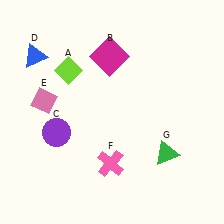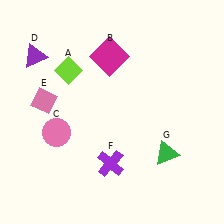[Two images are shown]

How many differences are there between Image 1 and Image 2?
There are 3 differences between the two images.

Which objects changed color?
C changed from purple to pink. D changed from blue to purple. F changed from pink to purple.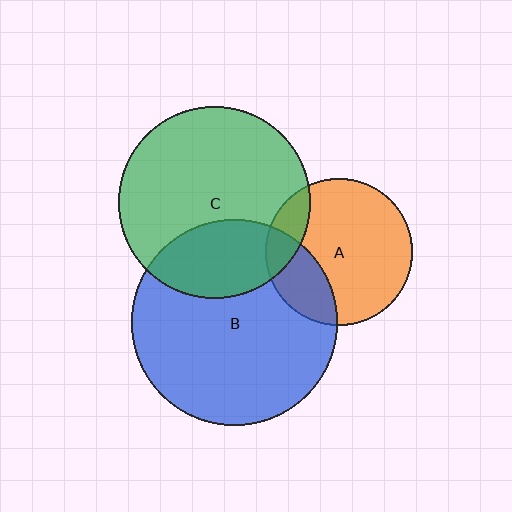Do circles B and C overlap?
Yes.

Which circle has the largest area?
Circle B (blue).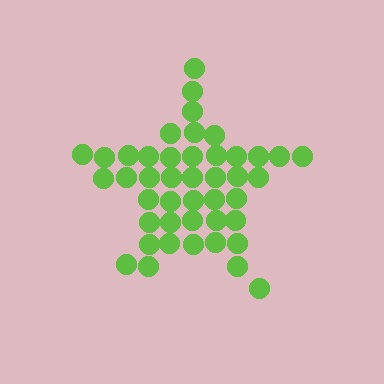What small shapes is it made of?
It is made of small circles.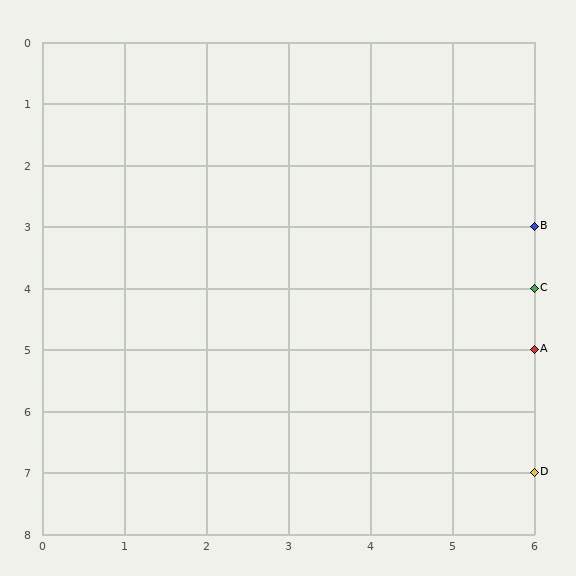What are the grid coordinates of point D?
Point D is at grid coordinates (6, 7).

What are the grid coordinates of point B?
Point B is at grid coordinates (6, 3).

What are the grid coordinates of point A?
Point A is at grid coordinates (6, 5).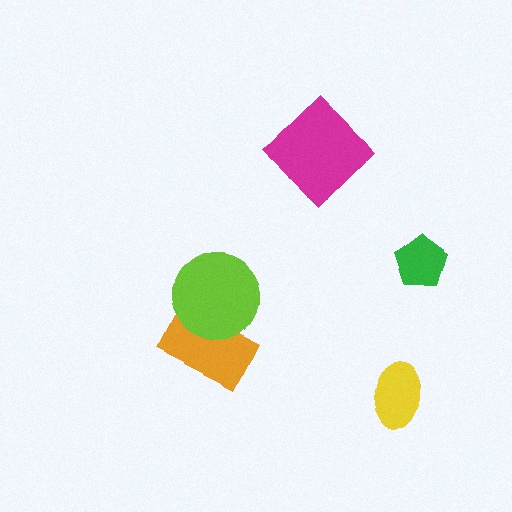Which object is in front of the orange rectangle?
The lime circle is in front of the orange rectangle.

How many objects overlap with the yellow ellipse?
0 objects overlap with the yellow ellipse.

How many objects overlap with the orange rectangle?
1 object overlaps with the orange rectangle.